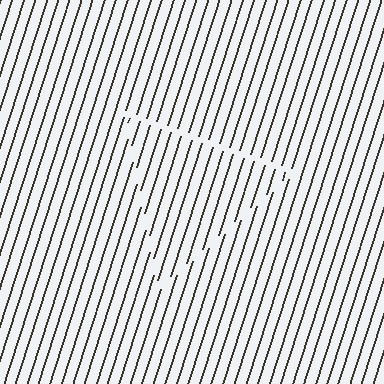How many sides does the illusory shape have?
3 sides — the line-ends trace a triangle.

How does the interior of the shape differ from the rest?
The interior of the shape contains the same grating, shifted by half a period — the contour is defined by the phase discontinuity where line-ends from the inner and outer gratings abut.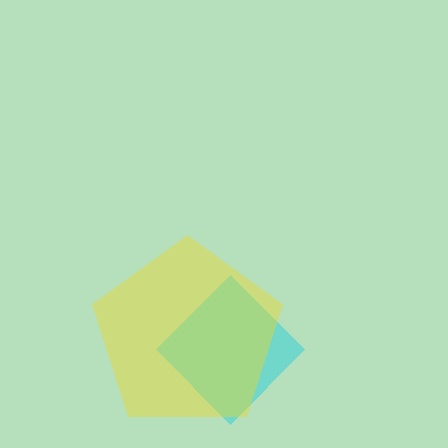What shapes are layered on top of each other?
The layered shapes are: a cyan diamond, a yellow pentagon.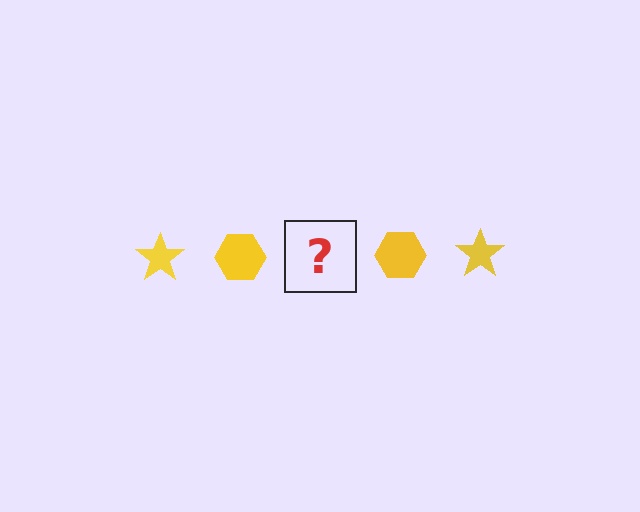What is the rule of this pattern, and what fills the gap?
The rule is that the pattern cycles through star, hexagon shapes in yellow. The gap should be filled with a yellow star.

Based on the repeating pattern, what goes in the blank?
The blank should be a yellow star.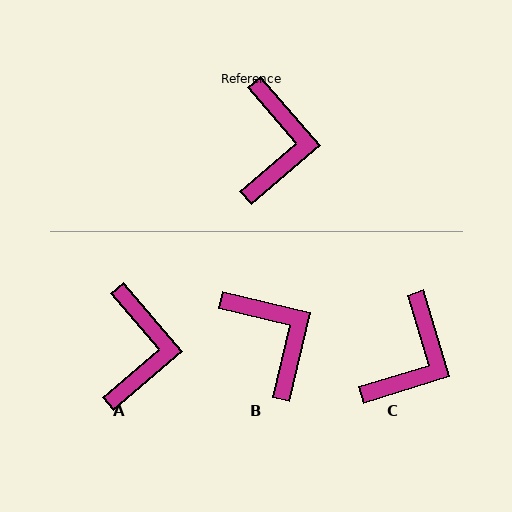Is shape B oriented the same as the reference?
No, it is off by about 36 degrees.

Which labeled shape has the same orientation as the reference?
A.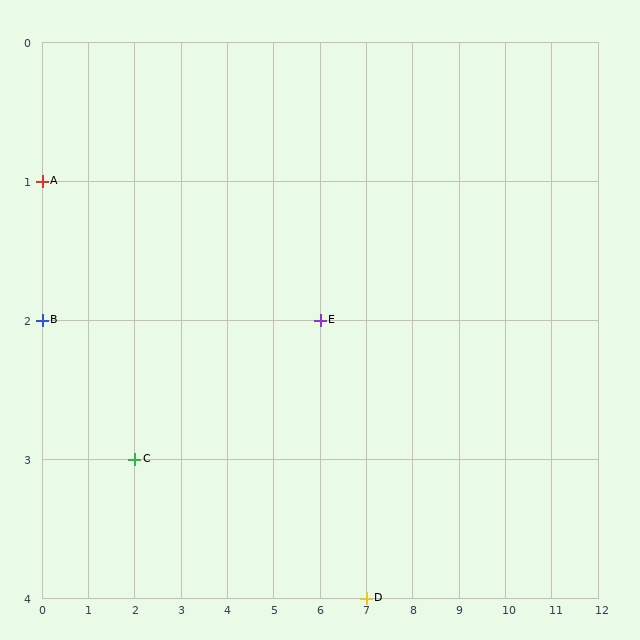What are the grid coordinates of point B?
Point B is at grid coordinates (0, 2).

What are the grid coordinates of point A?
Point A is at grid coordinates (0, 1).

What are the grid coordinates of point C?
Point C is at grid coordinates (2, 3).